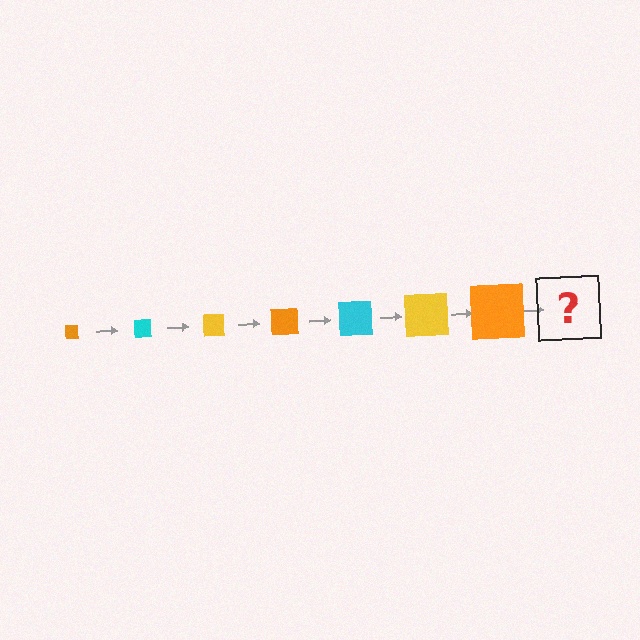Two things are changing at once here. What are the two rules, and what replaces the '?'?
The two rules are that the square grows larger each step and the color cycles through orange, cyan, and yellow. The '?' should be a cyan square, larger than the previous one.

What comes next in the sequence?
The next element should be a cyan square, larger than the previous one.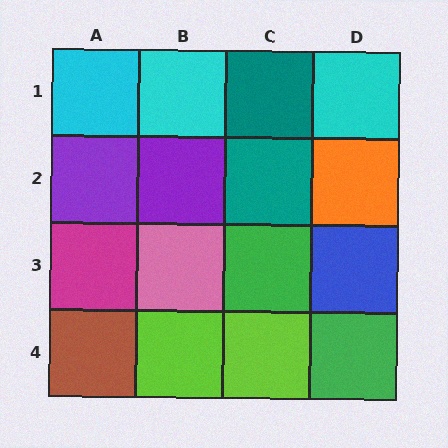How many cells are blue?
1 cell is blue.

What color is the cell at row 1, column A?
Cyan.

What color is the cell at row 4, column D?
Green.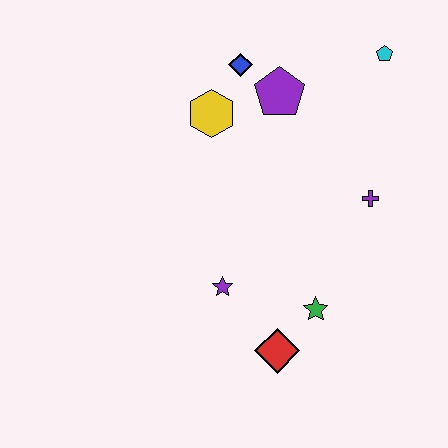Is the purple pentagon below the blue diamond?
Yes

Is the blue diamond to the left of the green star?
Yes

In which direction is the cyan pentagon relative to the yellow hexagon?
The cyan pentagon is to the right of the yellow hexagon.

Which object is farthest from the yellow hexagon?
The red diamond is farthest from the yellow hexagon.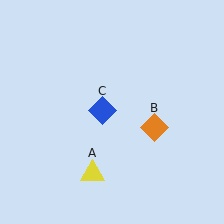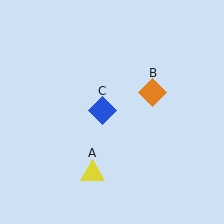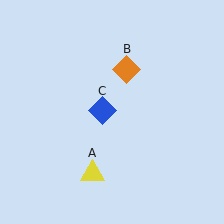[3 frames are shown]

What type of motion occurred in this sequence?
The orange diamond (object B) rotated counterclockwise around the center of the scene.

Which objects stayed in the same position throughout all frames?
Yellow triangle (object A) and blue diamond (object C) remained stationary.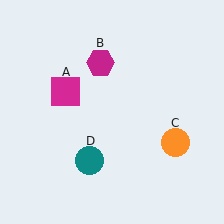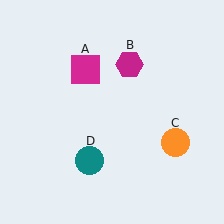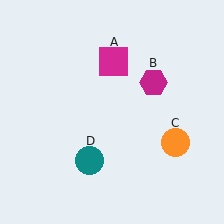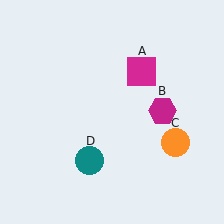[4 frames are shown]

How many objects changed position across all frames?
2 objects changed position: magenta square (object A), magenta hexagon (object B).